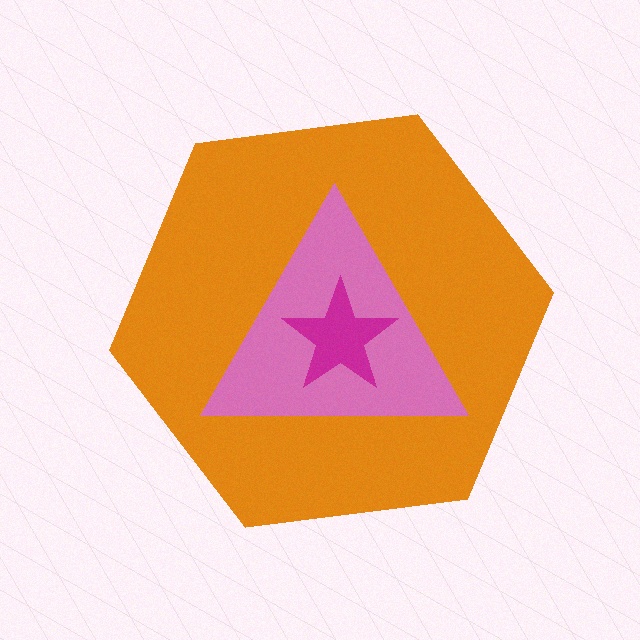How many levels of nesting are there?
3.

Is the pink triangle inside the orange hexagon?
Yes.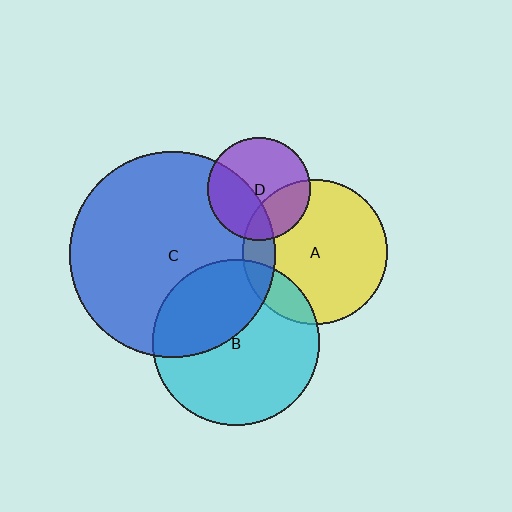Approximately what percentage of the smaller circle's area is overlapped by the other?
Approximately 40%.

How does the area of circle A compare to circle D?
Approximately 2.0 times.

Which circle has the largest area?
Circle C (blue).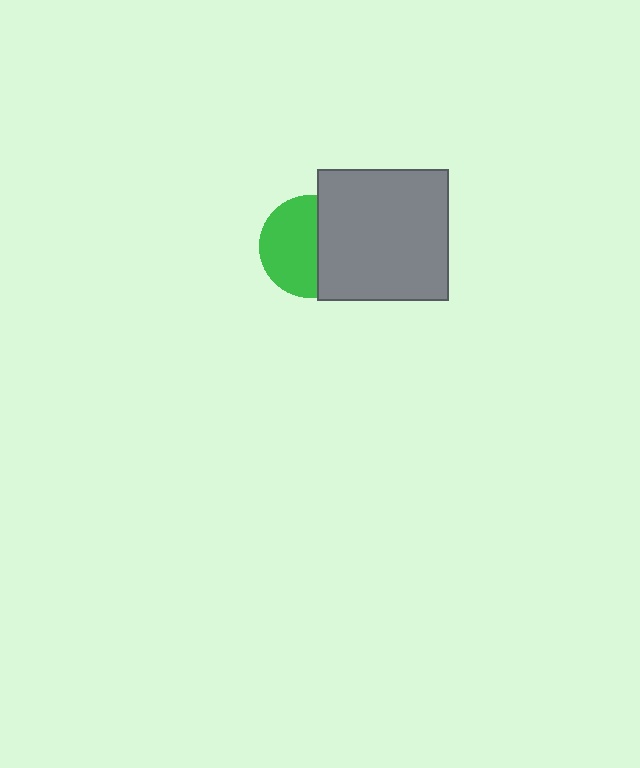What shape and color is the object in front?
The object in front is a gray square.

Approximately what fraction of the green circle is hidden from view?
Roughly 41% of the green circle is hidden behind the gray square.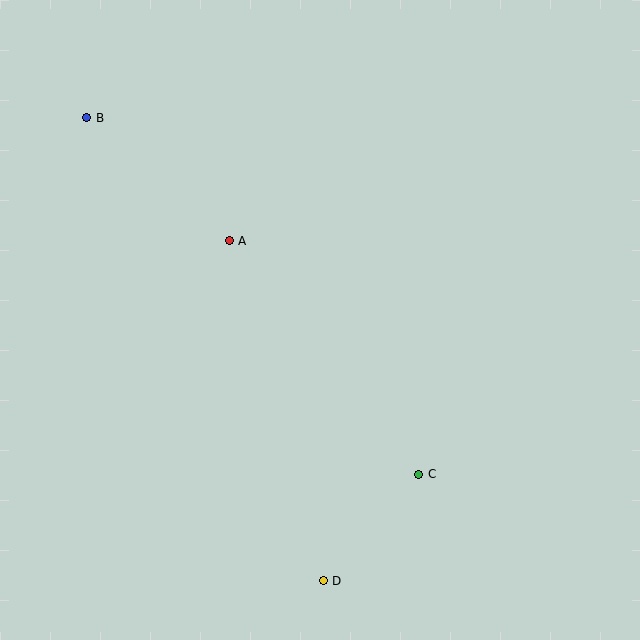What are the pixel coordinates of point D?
Point D is at (323, 581).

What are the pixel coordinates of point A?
Point A is at (229, 241).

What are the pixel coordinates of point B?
Point B is at (87, 118).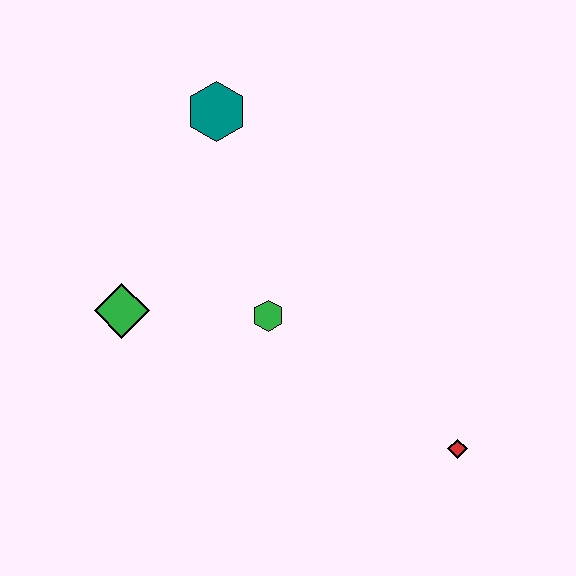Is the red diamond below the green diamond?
Yes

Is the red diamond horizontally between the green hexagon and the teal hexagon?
No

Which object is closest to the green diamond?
The green hexagon is closest to the green diamond.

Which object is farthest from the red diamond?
The teal hexagon is farthest from the red diamond.